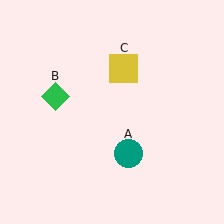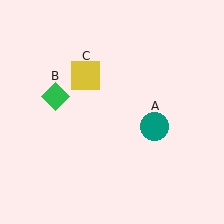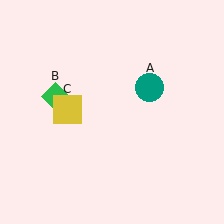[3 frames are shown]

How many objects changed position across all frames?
2 objects changed position: teal circle (object A), yellow square (object C).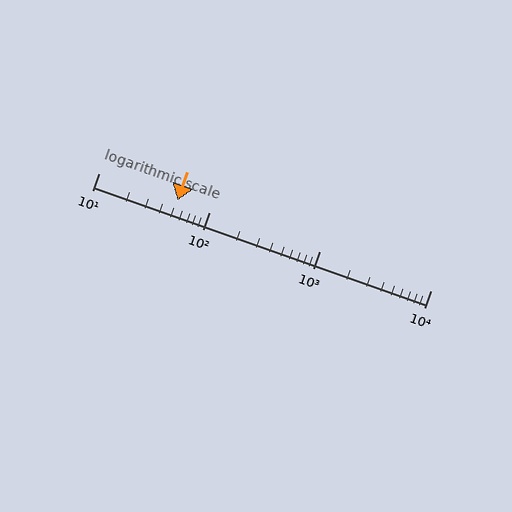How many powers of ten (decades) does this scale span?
The scale spans 3 decades, from 10 to 10000.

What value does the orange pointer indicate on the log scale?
The pointer indicates approximately 51.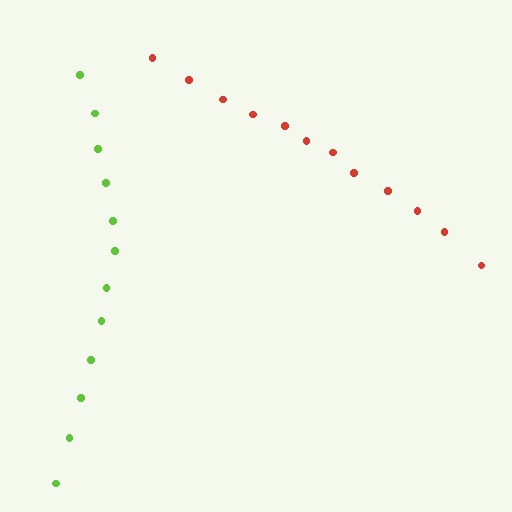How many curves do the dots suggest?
There are 2 distinct paths.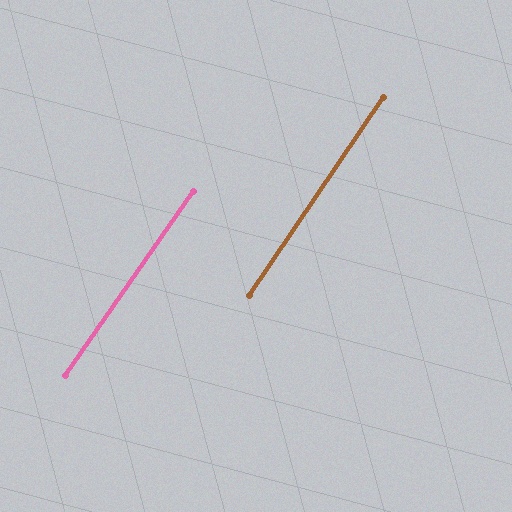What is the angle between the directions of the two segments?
Approximately 1 degree.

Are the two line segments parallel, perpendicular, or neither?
Parallel — their directions differ by only 0.7°.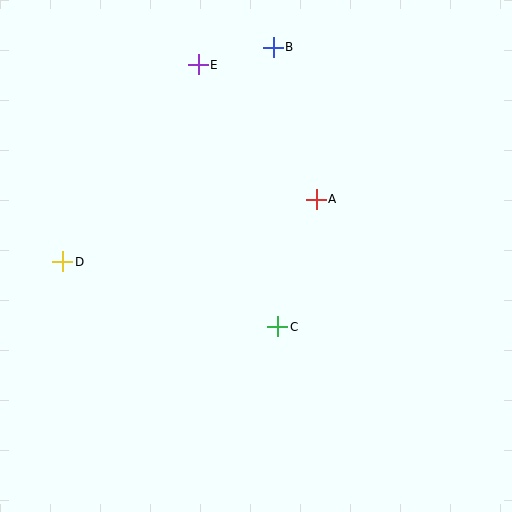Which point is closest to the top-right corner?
Point B is closest to the top-right corner.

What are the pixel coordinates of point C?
Point C is at (278, 327).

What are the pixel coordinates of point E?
Point E is at (198, 65).